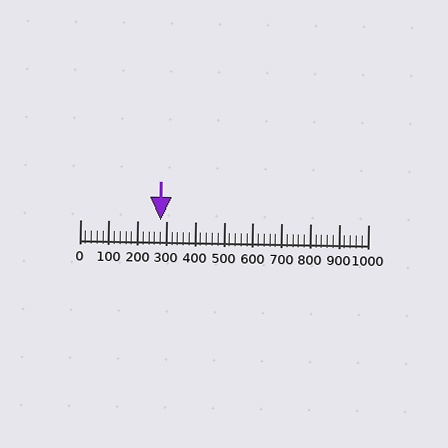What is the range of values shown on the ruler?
The ruler shows values from 0 to 1000.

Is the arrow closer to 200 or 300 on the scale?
The arrow is closer to 300.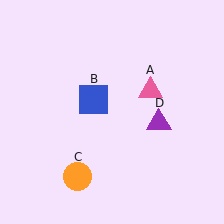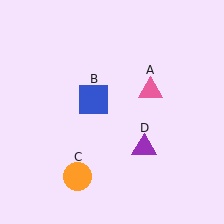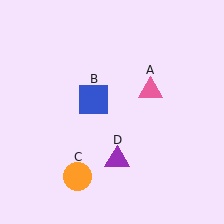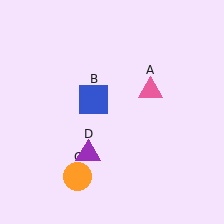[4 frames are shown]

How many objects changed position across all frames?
1 object changed position: purple triangle (object D).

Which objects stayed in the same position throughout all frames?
Pink triangle (object A) and blue square (object B) and orange circle (object C) remained stationary.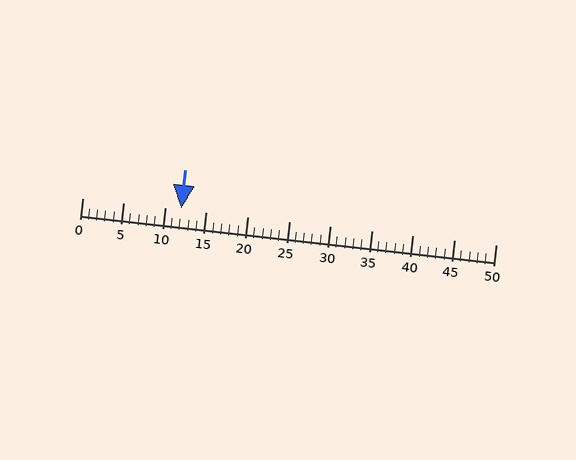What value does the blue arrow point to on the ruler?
The blue arrow points to approximately 12.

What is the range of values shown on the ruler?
The ruler shows values from 0 to 50.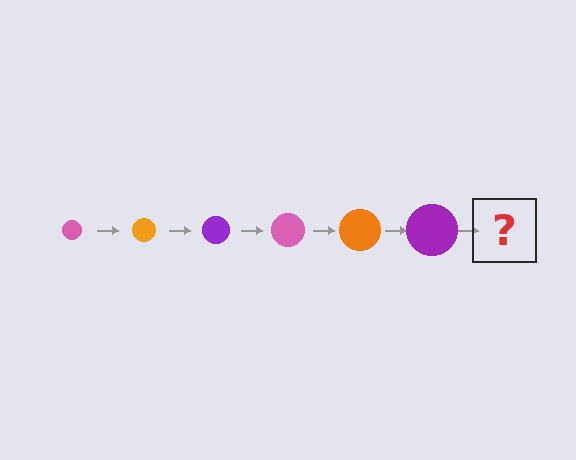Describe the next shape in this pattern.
It should be a pink circle, larger than the previous one.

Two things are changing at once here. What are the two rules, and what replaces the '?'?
The two rules are that the circle grows larger each step and the color cycles through pink, orange, and purple. The '?' should be a pink circle, larger than the previous one.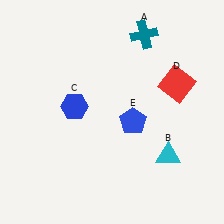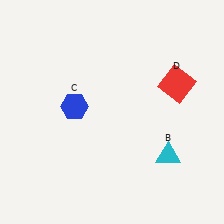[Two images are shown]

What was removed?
The blue pentagon (E), the teal cross (A) were removed in Image 2.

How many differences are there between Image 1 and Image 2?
There are 2 differences between the two images.